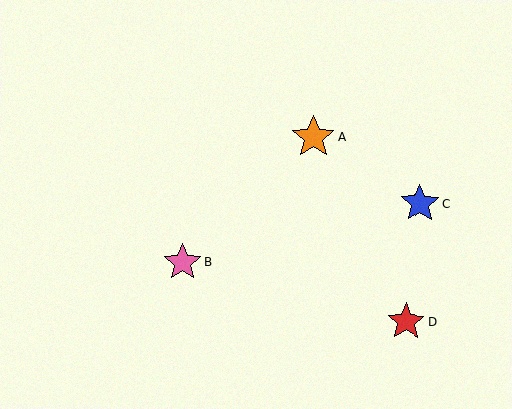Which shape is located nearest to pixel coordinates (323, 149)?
The orange star (labeled A) at (313, 137) is nearest to that location.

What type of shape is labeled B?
Shape B is a pink star.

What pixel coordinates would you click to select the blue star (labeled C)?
Click at (420, 203) to select the blue star C.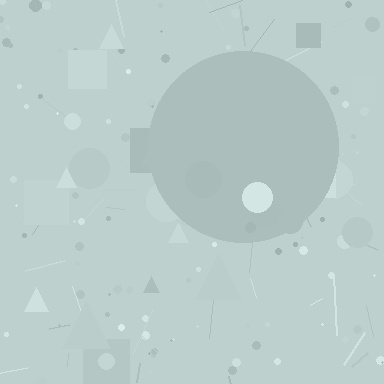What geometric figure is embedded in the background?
A circle is embedded in the background.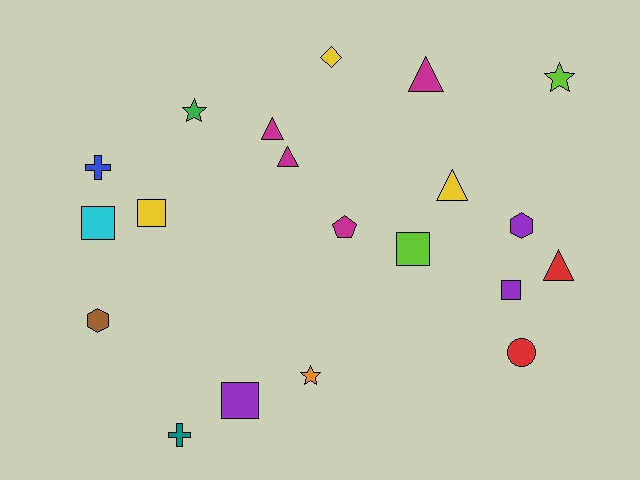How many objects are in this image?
There are 20 objects.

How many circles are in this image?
There is 1 circle.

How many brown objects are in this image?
There is 1 brown object.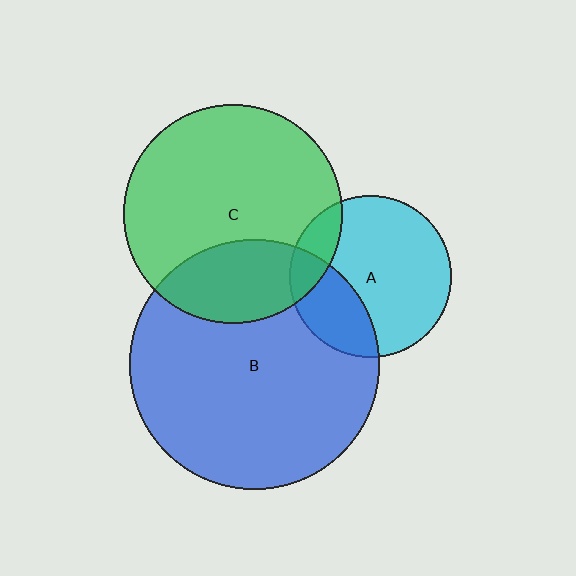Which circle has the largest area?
Circle B (blue).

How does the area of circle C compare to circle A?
Approximately 1.8 times.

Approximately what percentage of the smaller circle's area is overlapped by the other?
Approximately 25%.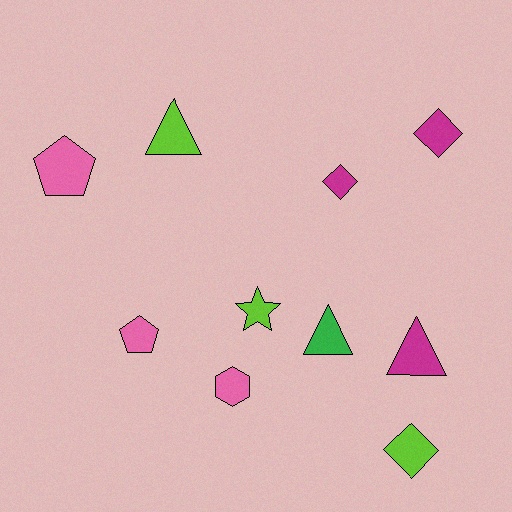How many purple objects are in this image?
There are no purple objects.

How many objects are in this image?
There are 10 objects.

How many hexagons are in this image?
There is 1 hexagon.